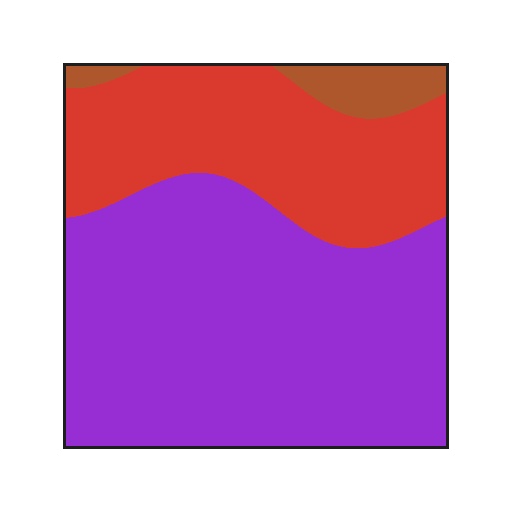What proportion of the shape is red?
Red takes up between a sixth and a third of the shape.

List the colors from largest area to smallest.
From largest to smallest: purple, red, brown.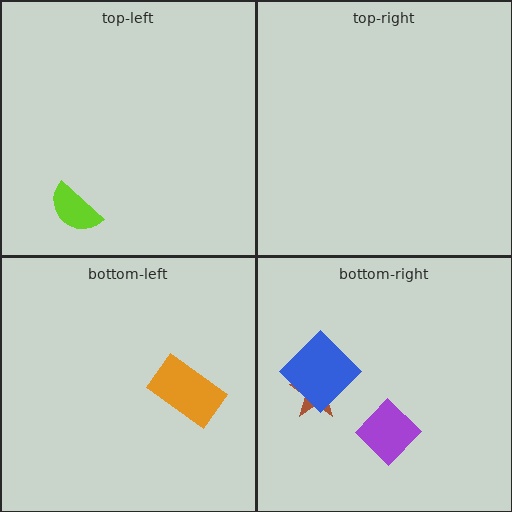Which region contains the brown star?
The bottom-right region.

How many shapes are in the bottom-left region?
1.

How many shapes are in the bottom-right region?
3.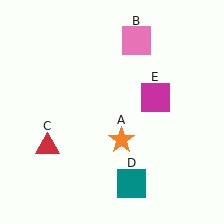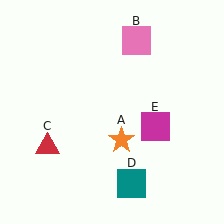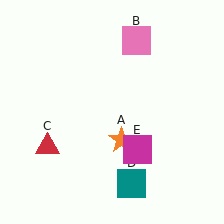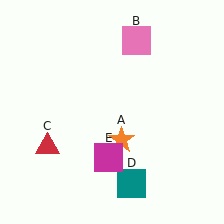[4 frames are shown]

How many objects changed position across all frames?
1 object changed position: magenta square (object E).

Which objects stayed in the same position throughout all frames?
Orange star (object A) and pink square (object B) and red triangle (object C) and teal square (object D) remained stationary.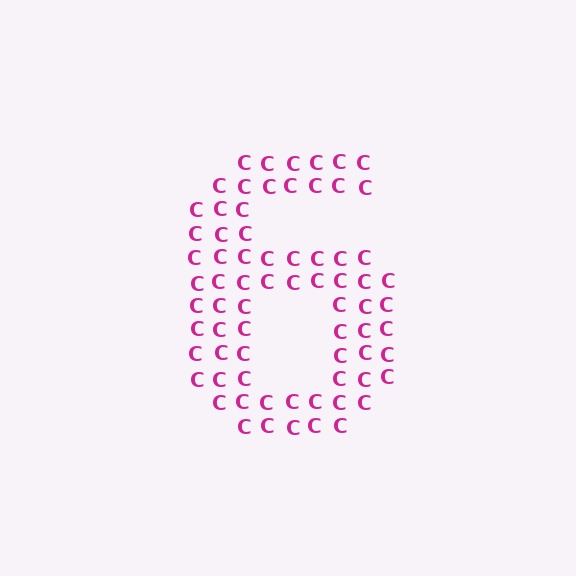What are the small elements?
The small elements are letter C's.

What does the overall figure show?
The overall figure shows the digit 6.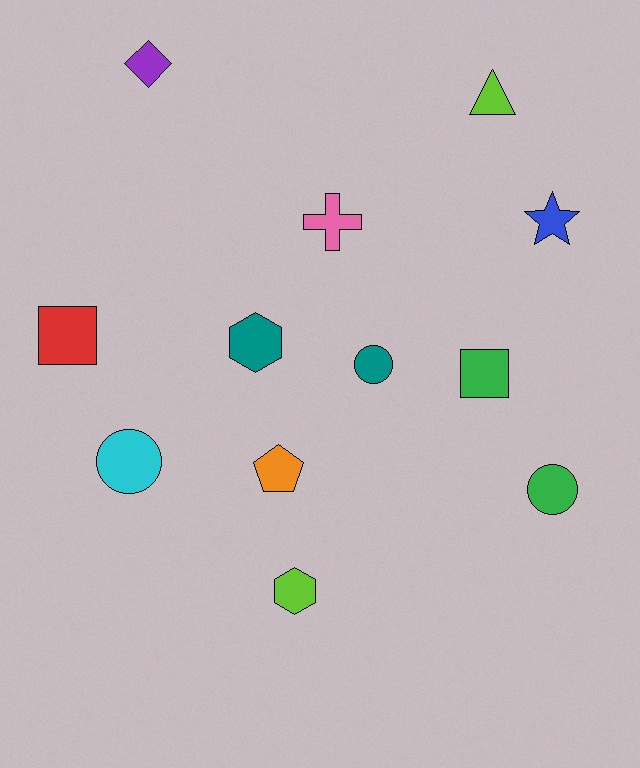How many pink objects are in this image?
There is 1 pink object.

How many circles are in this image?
There are 3 circles.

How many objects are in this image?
There are 12 objects.